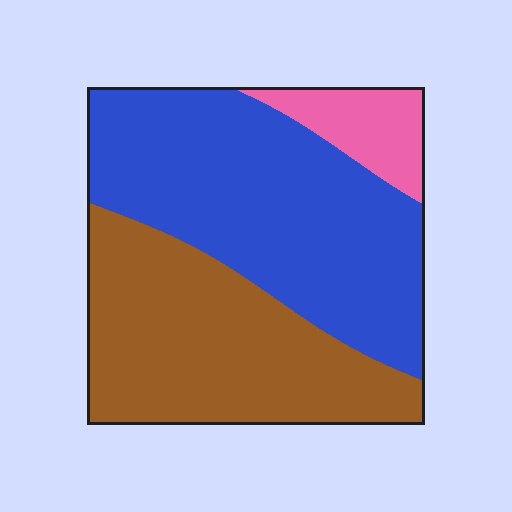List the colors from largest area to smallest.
From largest to smallest: blue, brown, pink.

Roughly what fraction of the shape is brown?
Brown covers around 40% of the shape.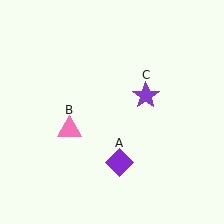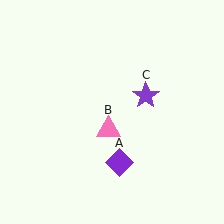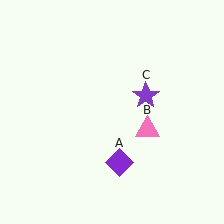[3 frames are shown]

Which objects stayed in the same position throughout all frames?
Purple diamond (object A) and purple star (object C) remained stationary.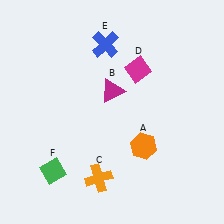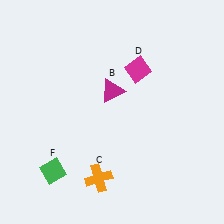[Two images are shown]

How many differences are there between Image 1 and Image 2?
There are 2 differences between the two images.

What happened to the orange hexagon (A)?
The orange hexagon (A) was removed in Image 2. It was in the bottom-right area of Image 1.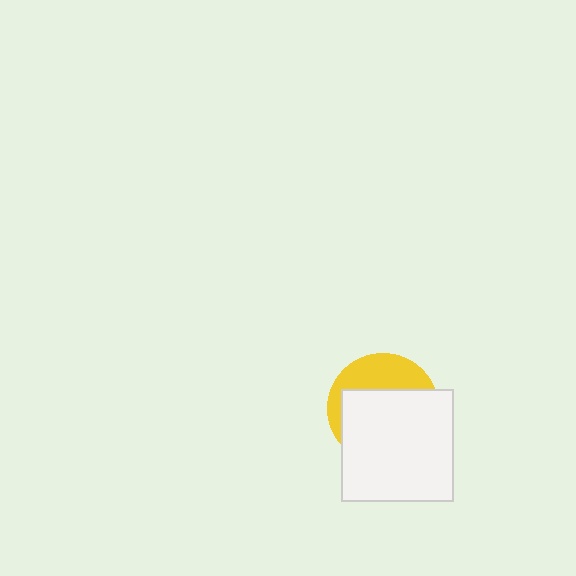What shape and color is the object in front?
The object in front is a white square.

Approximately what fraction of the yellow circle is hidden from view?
Roughly 65% of the yellow circle is hidden behind the white square.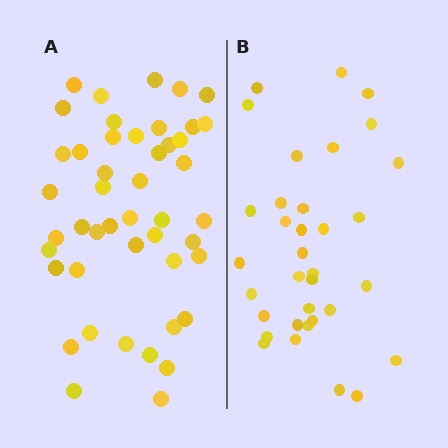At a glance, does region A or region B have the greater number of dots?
Region A (the left region) has more dots.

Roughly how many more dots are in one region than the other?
Region A has roughly 12 or so more dots than region B.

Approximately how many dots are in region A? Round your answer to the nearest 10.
About 50 dots. (The exact count is 46, which rounds to 50.)